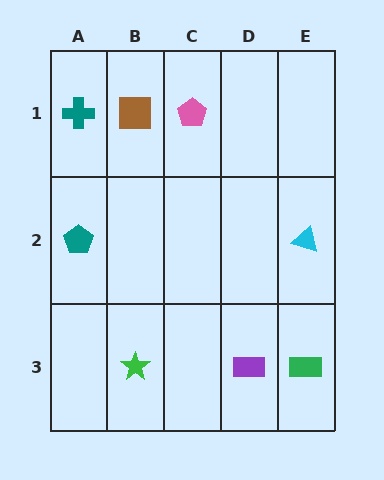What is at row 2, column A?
A teal pentagon.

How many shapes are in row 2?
2 shapes.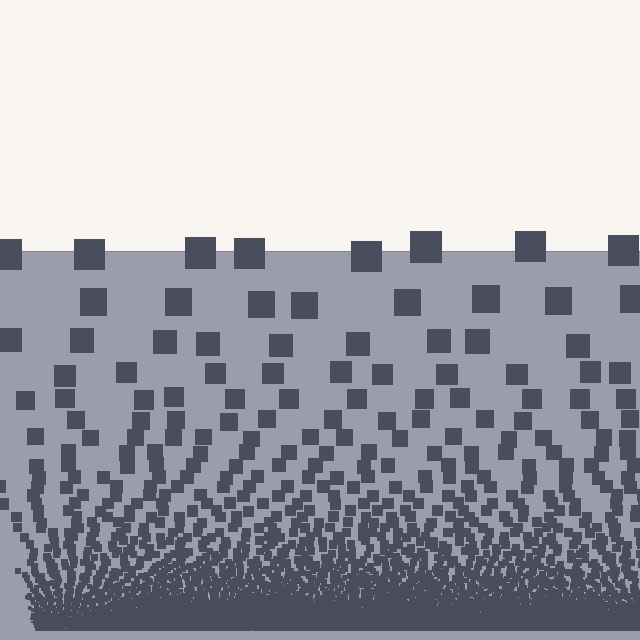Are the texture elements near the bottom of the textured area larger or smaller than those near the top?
Smaller. The gradient is inverted — elements near the bottom are smaller and denser.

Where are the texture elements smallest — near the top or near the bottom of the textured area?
Near the bottom.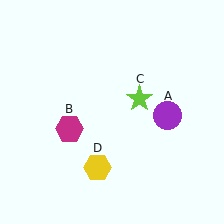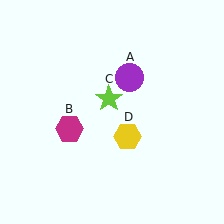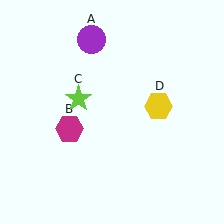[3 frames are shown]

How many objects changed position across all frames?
3 objects changed position: purple circle (object A), lime star (object C), yellow hexagon (object D).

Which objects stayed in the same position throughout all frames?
Magenta hexagon (object B) remained stationary.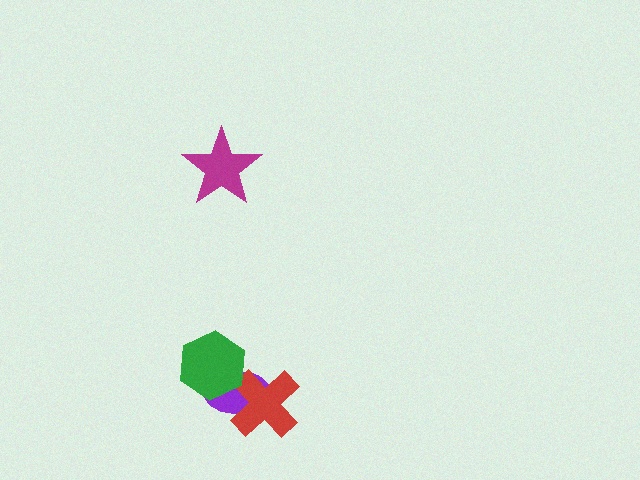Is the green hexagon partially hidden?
No, no other shape covers it.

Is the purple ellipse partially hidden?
Yes, it is partially covered by another shape.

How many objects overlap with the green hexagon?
1 object overlaps with the green hexagon.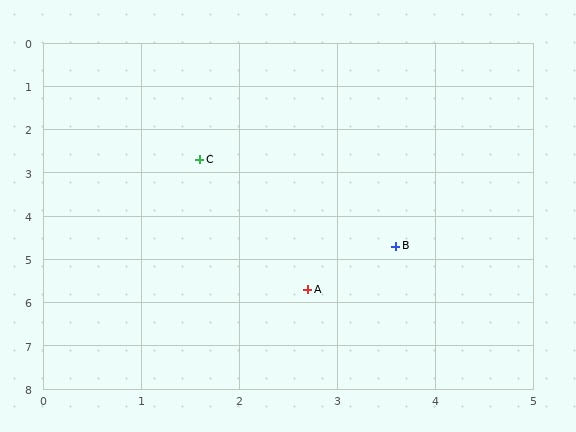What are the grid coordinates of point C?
Point C is at approximately (1.6, 2.7).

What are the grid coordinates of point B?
Point B is at approximately (3.6, 4.7).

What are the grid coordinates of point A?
Point A is at approximately (2.7, 5.7).